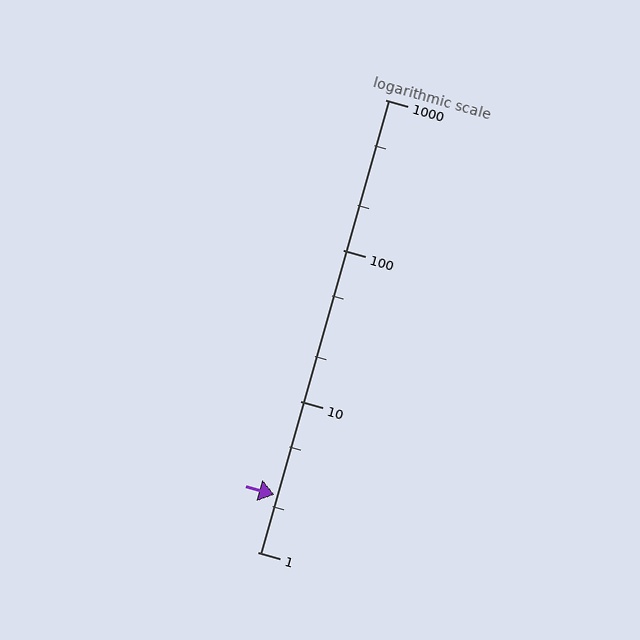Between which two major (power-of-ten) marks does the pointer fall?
The pointer is between 1 and 10.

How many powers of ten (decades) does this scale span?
The scale spans 3 decades, from 1 to 1000.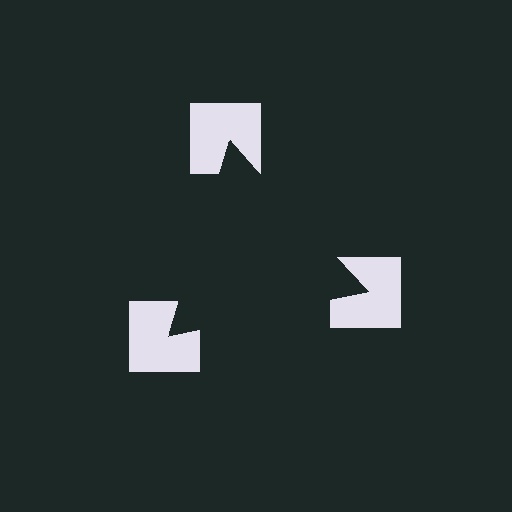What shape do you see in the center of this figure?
An illusory triangle — its edges are inferred from the aligned wedge cuts in the notched squares, not physically drawn.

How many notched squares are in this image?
There are 3 — one at each vertex of the illusory triangle.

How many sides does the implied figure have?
3 sides.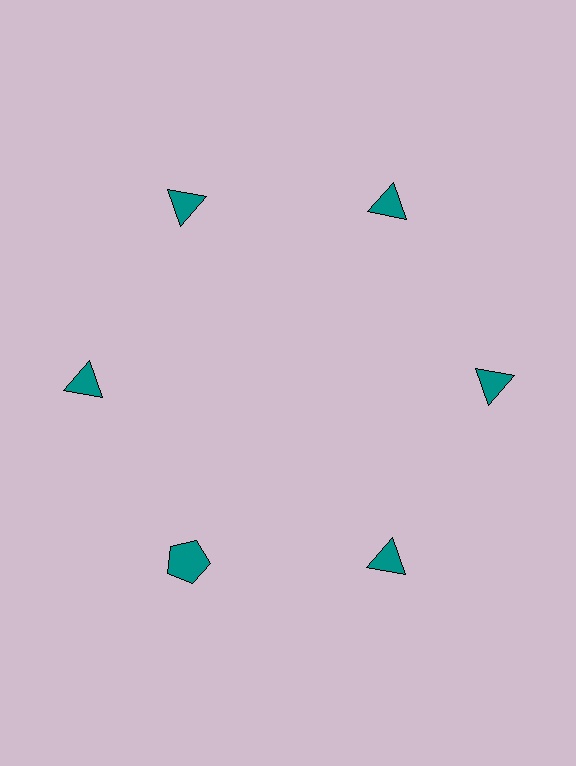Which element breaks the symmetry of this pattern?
The teal pentagon at roughly the 7 o'clock position breaks the symmetry. All other shapes are teal triangles.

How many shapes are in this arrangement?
There are 6 shapes arranged in a ring pattern.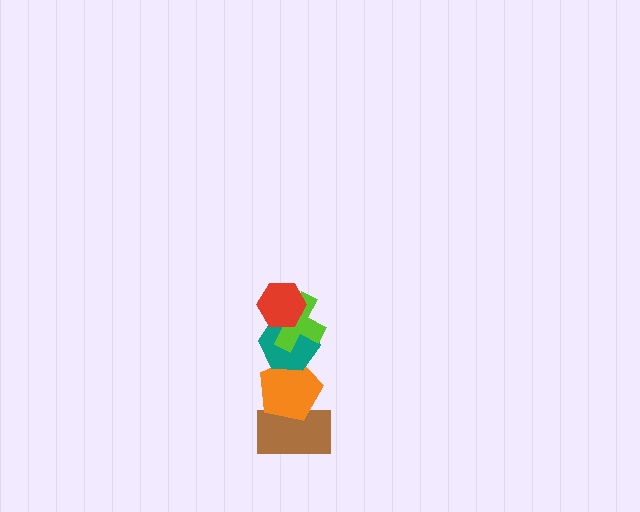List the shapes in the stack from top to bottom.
From top to bottom: the red hexagon, the lime cross, the teal hexagon, the orange pentagon, the brown rectangle.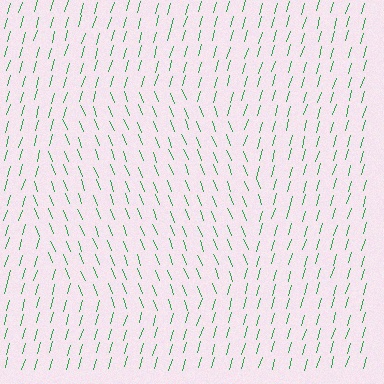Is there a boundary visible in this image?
Yes, there is a texture boundary formed by a change in line orientation.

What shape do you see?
I see a circle.